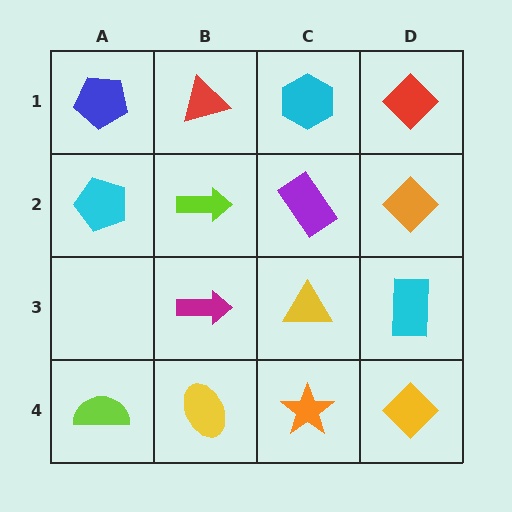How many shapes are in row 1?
4 shapes.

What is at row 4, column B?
A yellow ellipse.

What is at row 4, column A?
A lime semicircle.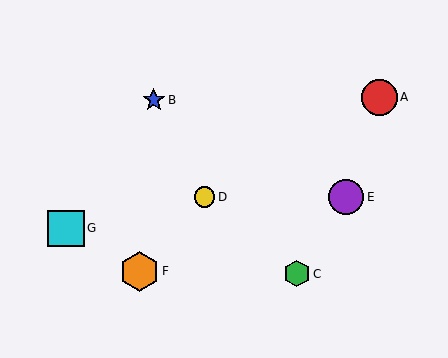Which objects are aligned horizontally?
Objects D, E are aligned horizontally.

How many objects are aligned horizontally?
2 objects (D, E) are aligned horizontally.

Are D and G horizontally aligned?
No, D is at y≈197 and G is at y≈228.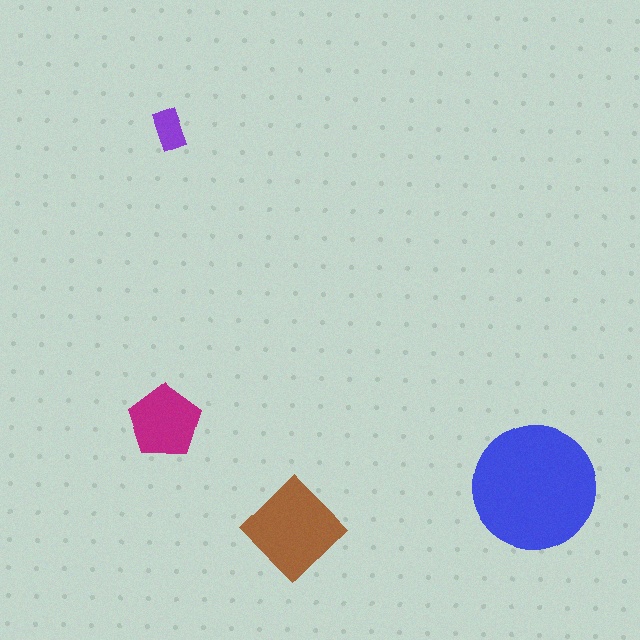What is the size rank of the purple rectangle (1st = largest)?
4th.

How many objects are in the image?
There are 4 objects in the image.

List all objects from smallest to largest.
The purple rectangle, the magenta pentagon, the brown diamond, the blue circle.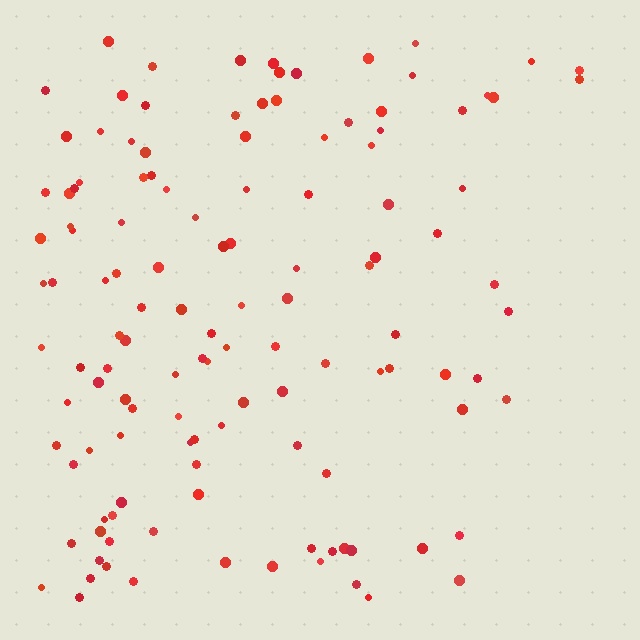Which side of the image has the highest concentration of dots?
The left.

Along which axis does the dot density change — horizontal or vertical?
Horizontal.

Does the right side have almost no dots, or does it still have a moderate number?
Still a moderate number, just noticeably fewer than the left.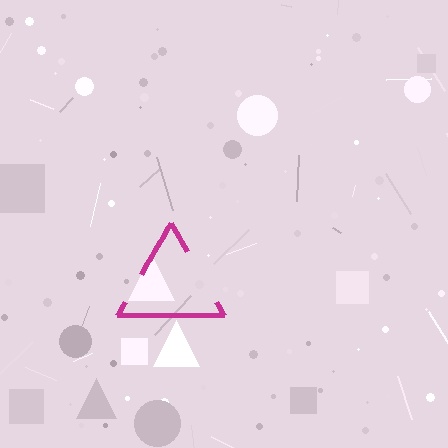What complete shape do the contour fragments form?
The contour fragments form a triangle.